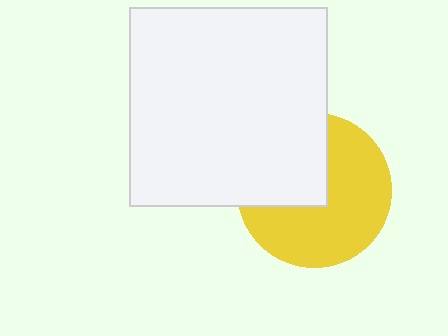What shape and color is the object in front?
The object in front is a white square.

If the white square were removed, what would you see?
You would see the complete yellow circle.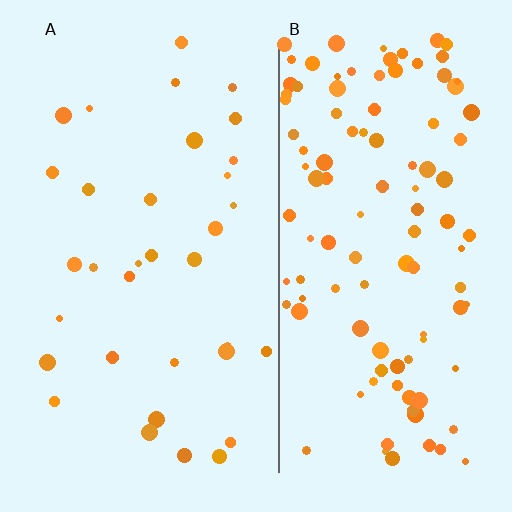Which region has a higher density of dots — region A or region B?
B (the right).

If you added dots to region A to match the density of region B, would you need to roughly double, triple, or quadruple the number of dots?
Approximately triple.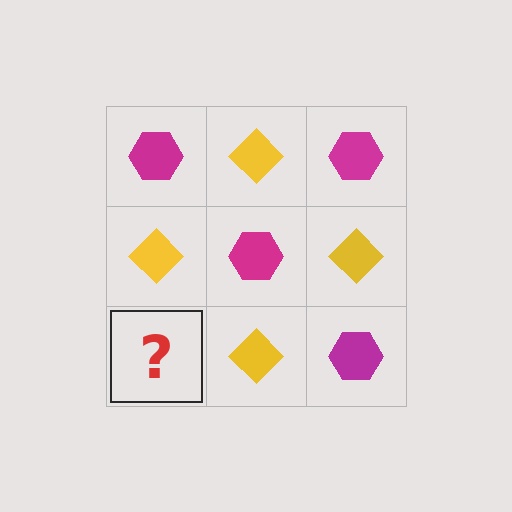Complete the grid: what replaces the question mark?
The question mark should be replaced with a magenta hexagon.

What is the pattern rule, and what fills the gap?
The rule is that it alternates magenta hexagon and yellow diamond in a checkerboard pattern. The gap should be filled with a magenta hexagon.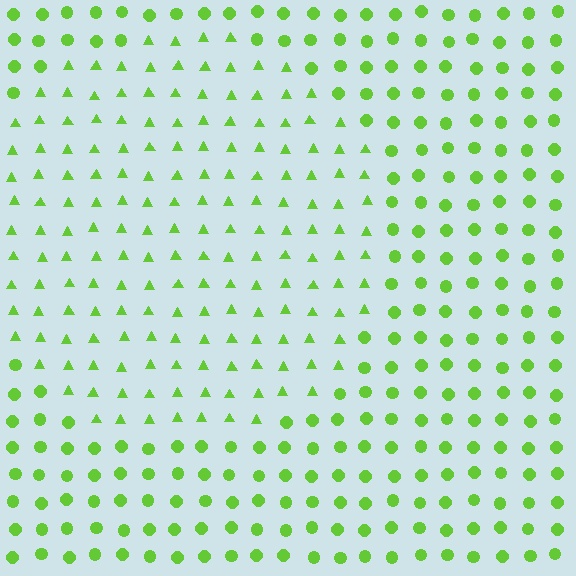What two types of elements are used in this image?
The image uses triangles inside the circle region and circles outside it.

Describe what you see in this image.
The image is filled with small lime elements arranged in a uniform grid. A circle-shaped region contains triangles, while the surrounding area contains circles. The boundary is defined purely by the change in element shape.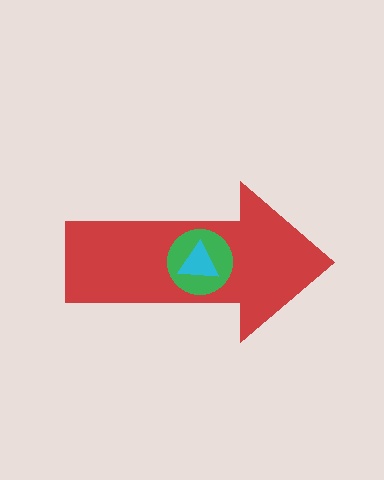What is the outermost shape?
The red arrow.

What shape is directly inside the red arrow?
The green circle.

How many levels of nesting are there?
3.